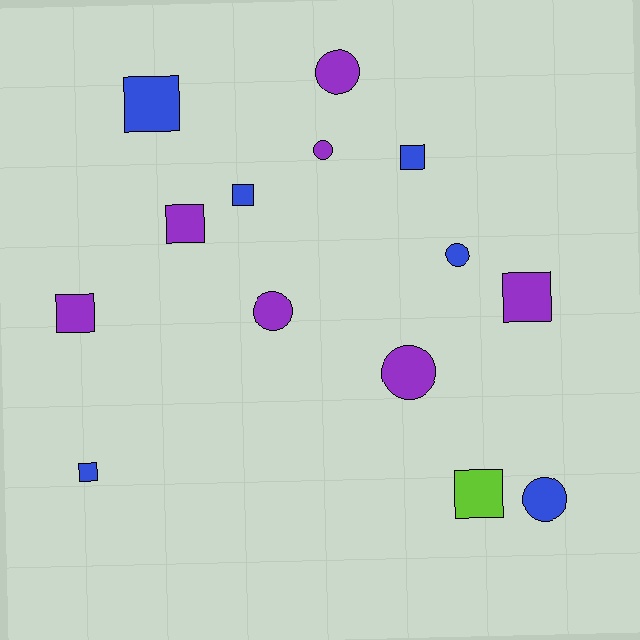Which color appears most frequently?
Purple, with 7 objects.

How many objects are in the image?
There are 14 objects.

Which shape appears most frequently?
Square, with 8 objects.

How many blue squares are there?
There are 4 blue squares.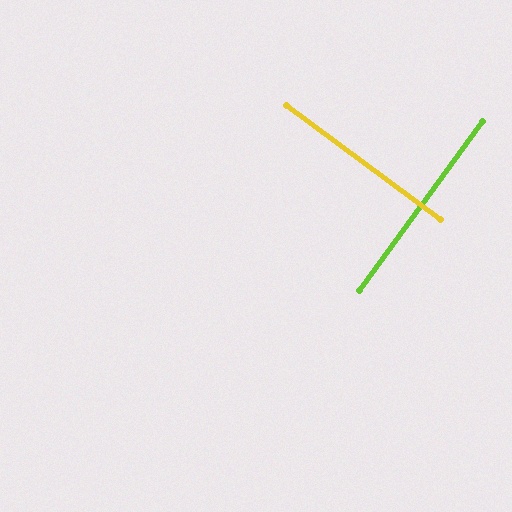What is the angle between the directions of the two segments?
Approximately 90 degrees.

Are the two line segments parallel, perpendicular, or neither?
Perpendicular — they meet at approximately 90°.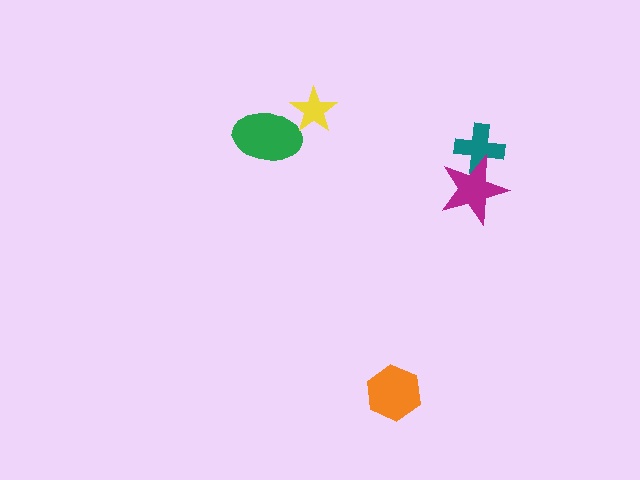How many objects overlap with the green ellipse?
1 object overlaps with the green ellipse.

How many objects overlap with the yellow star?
1 object overlaps with the yellow star.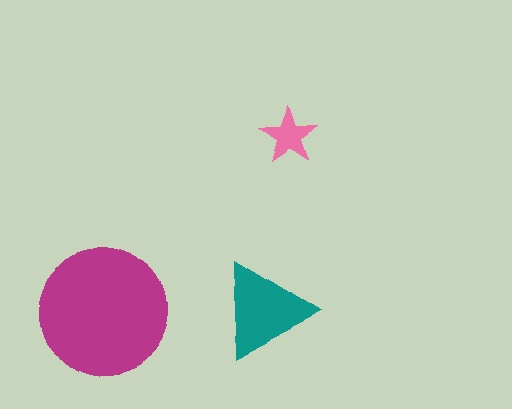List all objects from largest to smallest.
The magenta circle, the teal triangle, the pink star.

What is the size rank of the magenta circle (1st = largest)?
1st.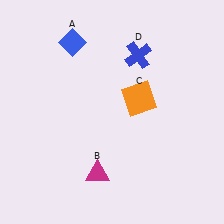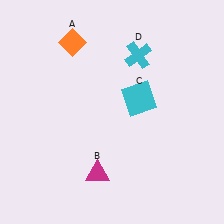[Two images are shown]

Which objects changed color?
A changed from blue to orange. C changed from orange to cyan. D changed from blue to cyan.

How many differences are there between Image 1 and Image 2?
There are 3 differences between the two images.